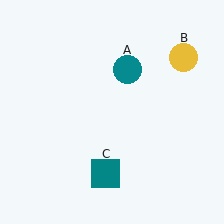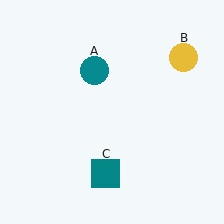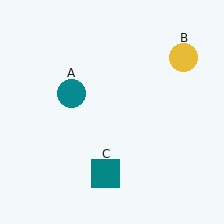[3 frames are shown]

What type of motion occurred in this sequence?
The teal circle (object A) rotated counterclockwise around the center of the scene.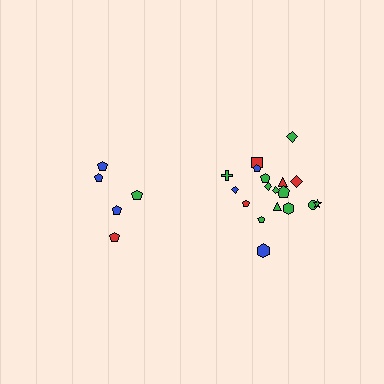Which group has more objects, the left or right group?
The right group.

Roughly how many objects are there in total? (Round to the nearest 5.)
Roughly 25 objects in total.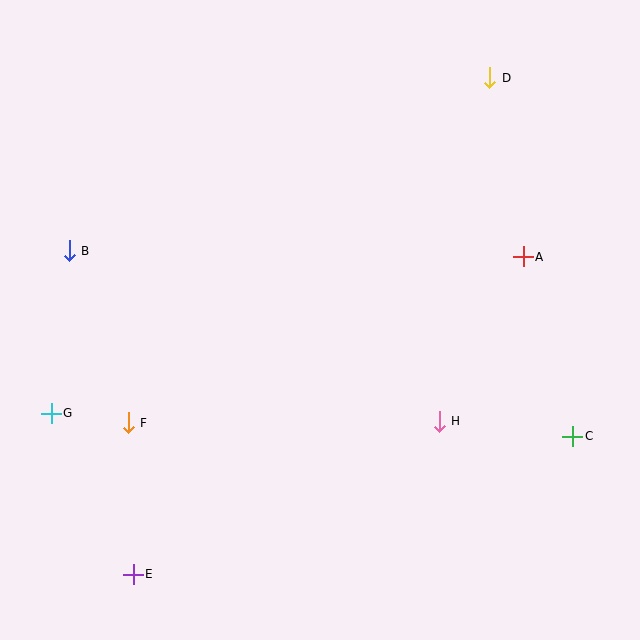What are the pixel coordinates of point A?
Point A is at (523, 257).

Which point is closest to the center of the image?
Point H at (439, 421) is closest to the center.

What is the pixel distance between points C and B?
The distance between C and B is 537 pixels.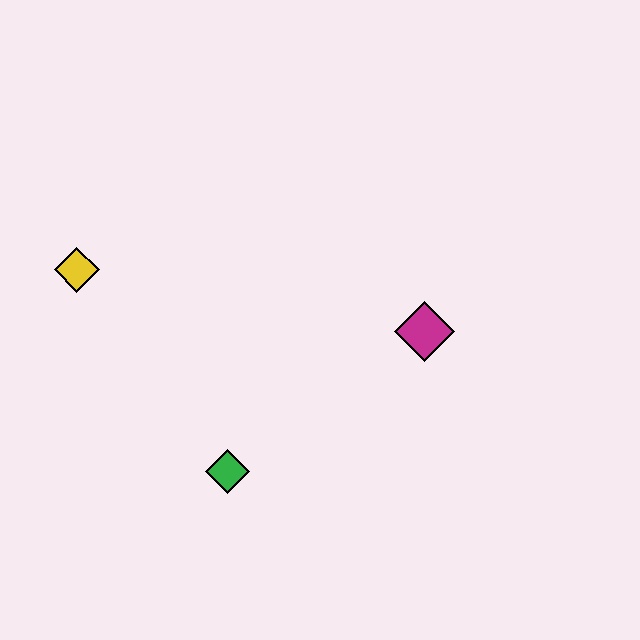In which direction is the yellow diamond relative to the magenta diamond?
The yellow diamond is to the left of the magenta diamond.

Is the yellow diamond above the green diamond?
Yes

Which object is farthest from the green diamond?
The yellow diamond is farthest from the green diamond.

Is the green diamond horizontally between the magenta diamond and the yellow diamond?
Yes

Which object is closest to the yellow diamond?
The green diamond is closest to the yellow diamond.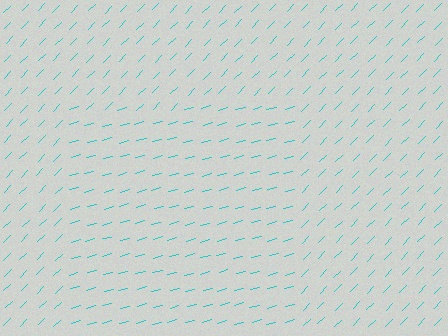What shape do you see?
I see a rectangle.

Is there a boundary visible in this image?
Yes, there is a texture boundary formed by a change in line orientation.